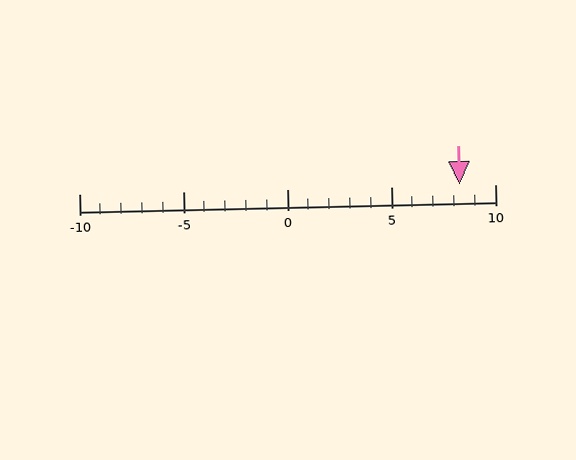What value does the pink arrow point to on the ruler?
The pink arrow points to approximately 8.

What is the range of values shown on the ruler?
The ruler shows values from -10 to 10.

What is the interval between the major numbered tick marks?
The major tick marks are spaced 5 units apart.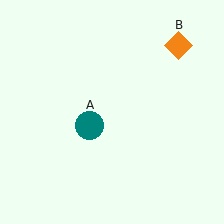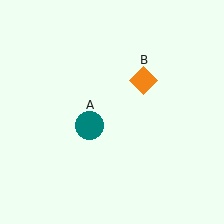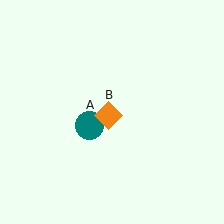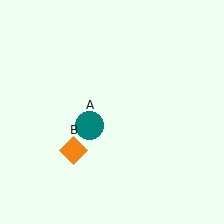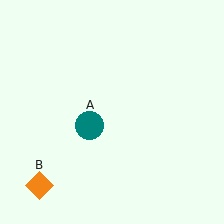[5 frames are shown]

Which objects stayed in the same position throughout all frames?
Teal circle (object A) remained stationary.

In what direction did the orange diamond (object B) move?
The orange diamond (object B) moved down and to the left.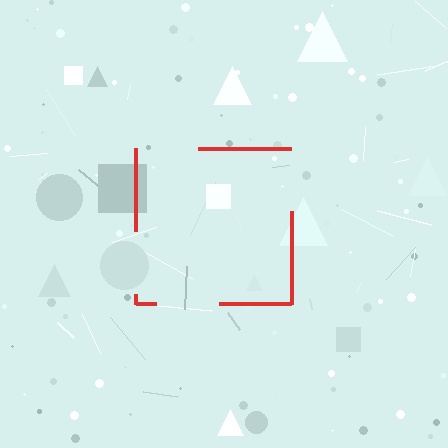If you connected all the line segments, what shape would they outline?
They would outline a square.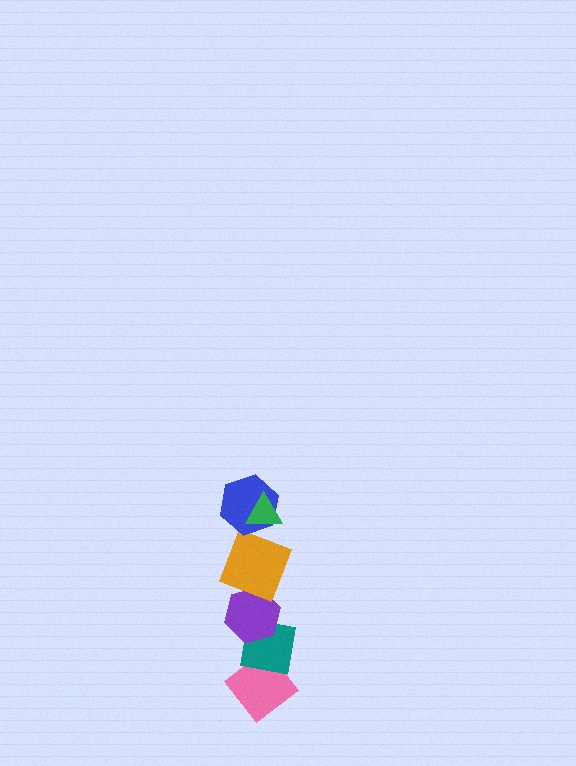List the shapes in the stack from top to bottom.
From top to bottom: the green triangle, the blue hexagon, the orange square, the purple hexagon, the teal square, the pink diamond.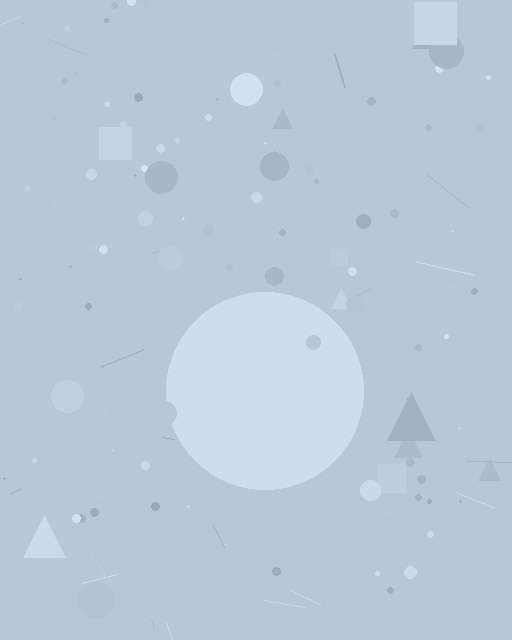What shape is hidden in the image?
A circle is hidden in the image.